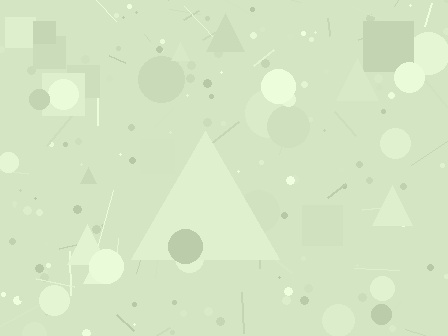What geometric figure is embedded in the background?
A triangle is embedded in the background.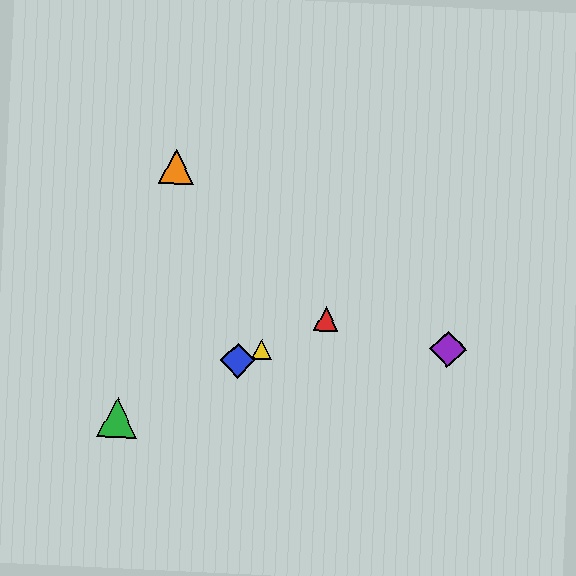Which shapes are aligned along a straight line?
The red triangle, the blue diamond, the green triangle, the yellow triangle are aligned along a straight line.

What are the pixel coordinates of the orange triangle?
The orange triangle is at (177, 166).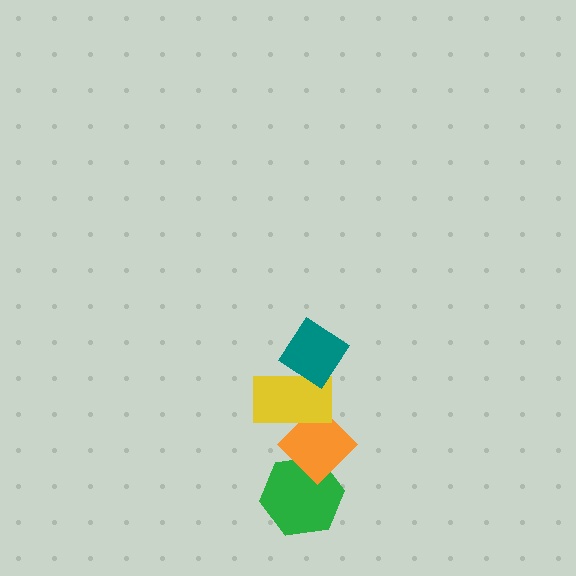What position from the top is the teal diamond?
The teal diamond is 1st from the top.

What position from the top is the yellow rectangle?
The yellow rectangle is 2nd from the top.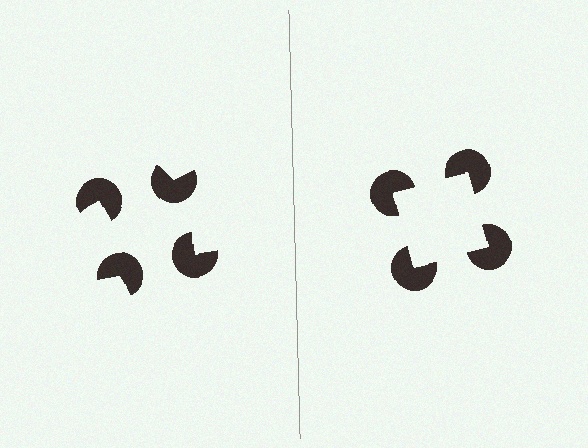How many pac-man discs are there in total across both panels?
8 — 4 on each side.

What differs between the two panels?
The pac-man discs are positioned identically on both sides; only the wedge orientations differ. On the right they align to a square; on the left they are misaligned.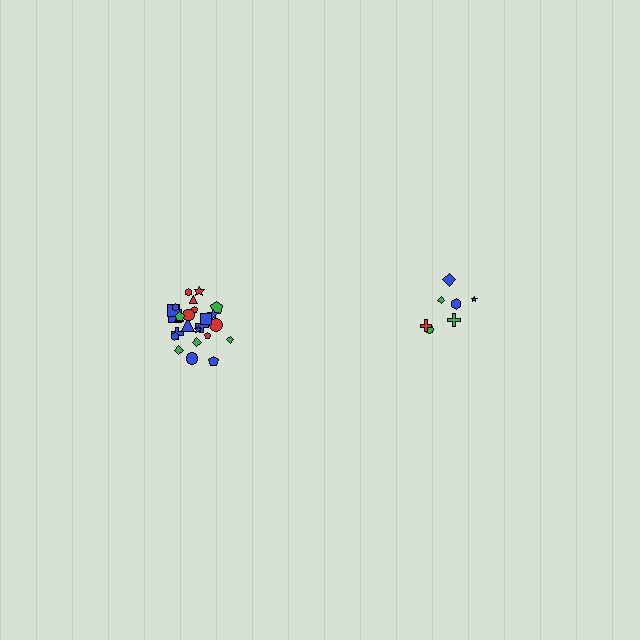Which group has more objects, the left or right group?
The left group.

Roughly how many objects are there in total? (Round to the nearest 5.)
Roughly 30 objects in total.